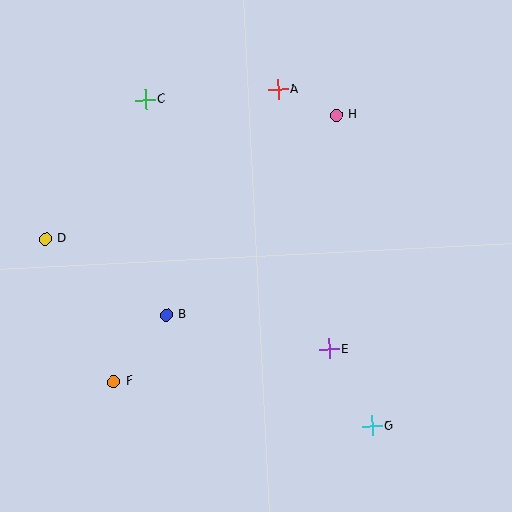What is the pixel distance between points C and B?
The distance between C and B is 216 pixels.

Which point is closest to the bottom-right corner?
Point G is closest to the bottom-right corner.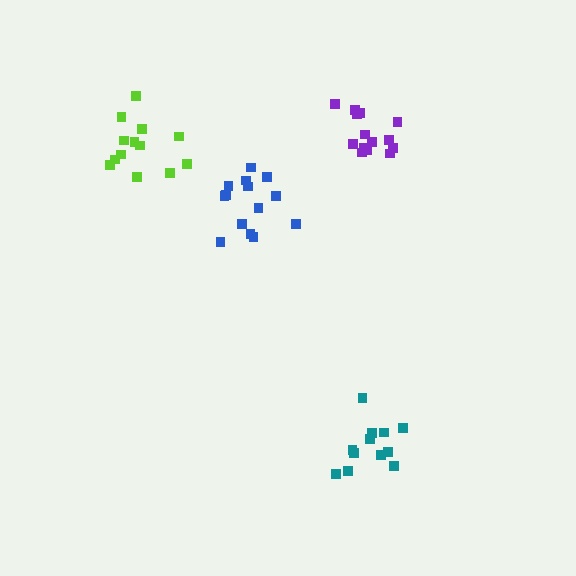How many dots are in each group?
Group 1: 12 dots, Group 2: 14 dots, Group 3: 15 dots, Group 4: 13 dots (54 total).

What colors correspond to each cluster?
The clusters are colored: teal, blue, purple, lime.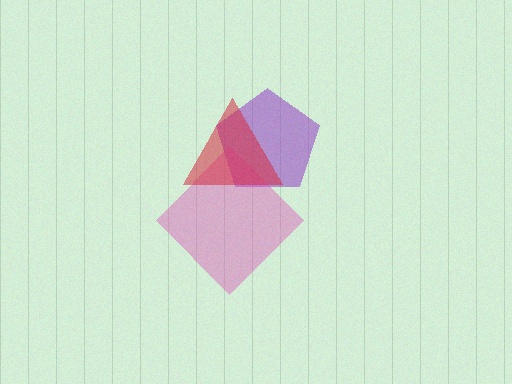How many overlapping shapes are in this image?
There are 3 overlapping shapes in the image.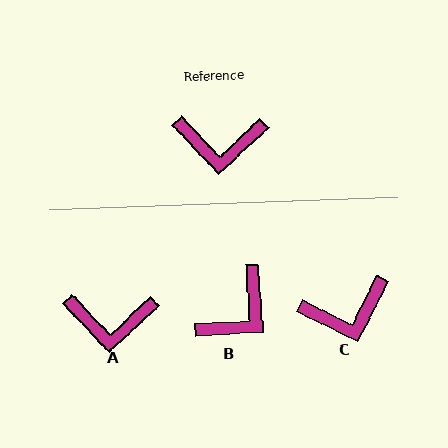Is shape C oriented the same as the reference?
No, it is off by about 20 degrees.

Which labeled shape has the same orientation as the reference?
A.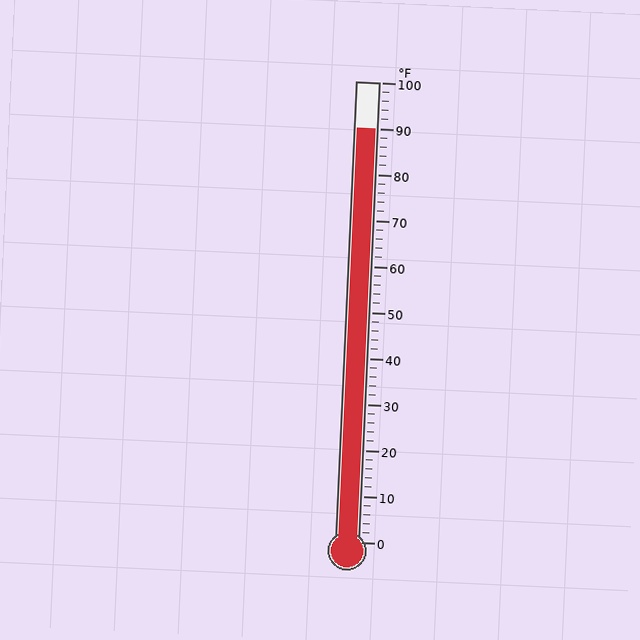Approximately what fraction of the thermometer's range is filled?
The thermometer is filled to approximately 90% of its range.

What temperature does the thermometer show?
The thermometer shows approximately 90°F.